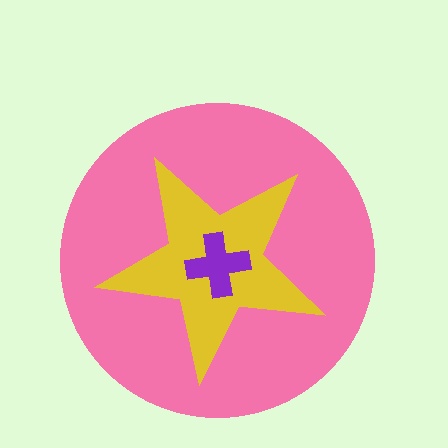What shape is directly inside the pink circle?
The yellow star.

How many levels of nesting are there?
3.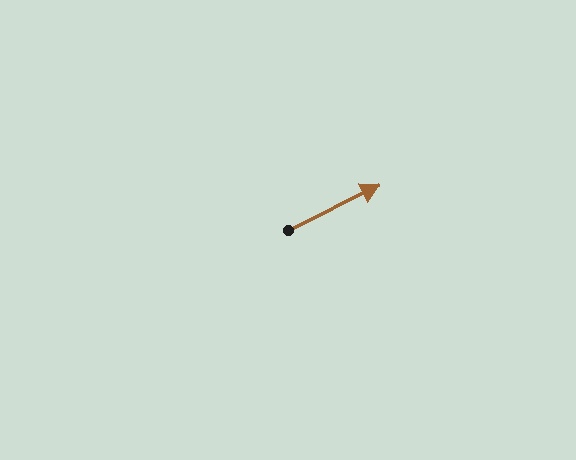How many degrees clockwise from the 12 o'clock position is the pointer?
Approximately 64 degrees.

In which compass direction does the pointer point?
Northeast.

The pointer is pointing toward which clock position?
Roughly 2 o'clock.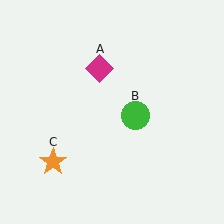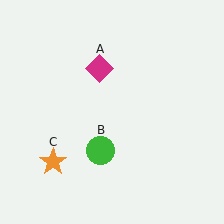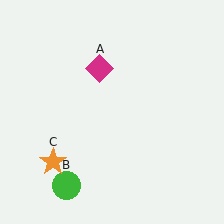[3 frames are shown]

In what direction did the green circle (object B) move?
The green circle (object B) moved down and to the left.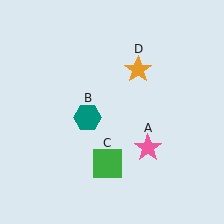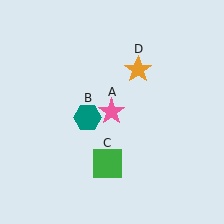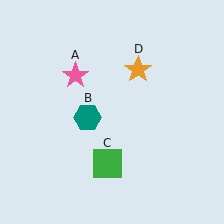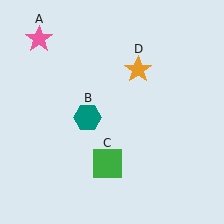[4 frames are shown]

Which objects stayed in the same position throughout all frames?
Teal hexagon (object B) and green square (object C) and orange star (object D) remained stationary.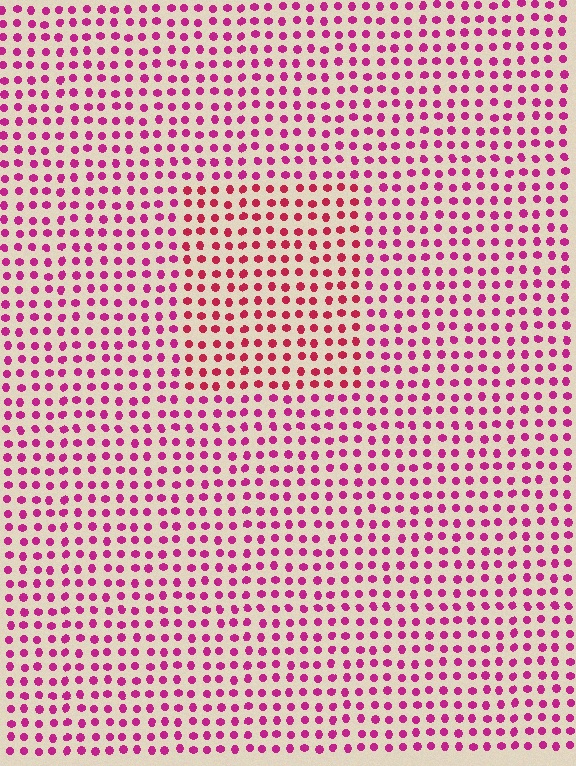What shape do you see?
I see a rectangle.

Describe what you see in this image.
The image is filled with small magenta elements in a uniform arrangement. A rectangle-shaped region is visible where the elements are tinted to a slightly different hue, forming a subtle color boundary.